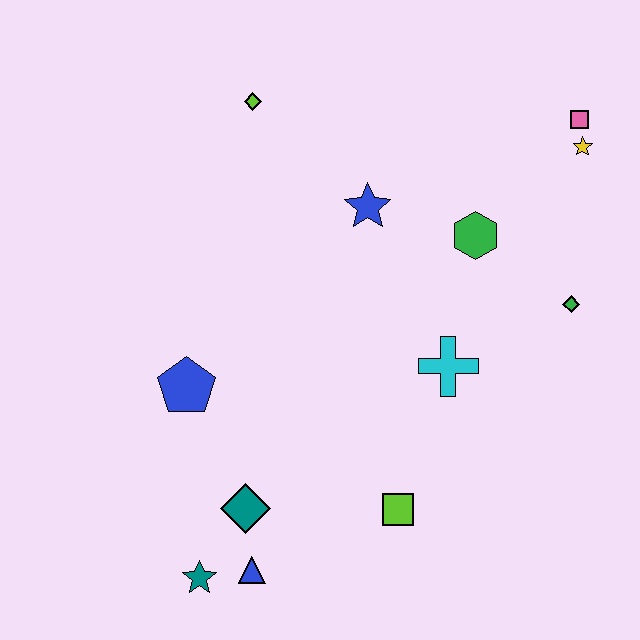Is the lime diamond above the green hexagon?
Yes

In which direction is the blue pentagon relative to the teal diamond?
The blue pentagon is above the teal diamond.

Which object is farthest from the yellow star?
The teal star is farthest from the yellow star.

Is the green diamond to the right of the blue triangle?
Yes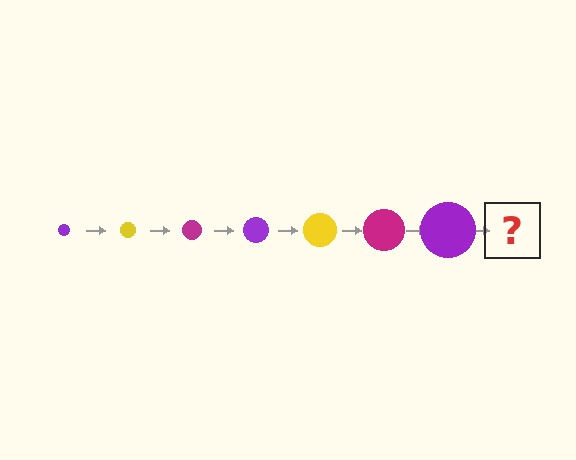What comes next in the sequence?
The next element should be a yellow circle, larger than the previous one.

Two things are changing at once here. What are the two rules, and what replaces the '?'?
The two rules are that the circle grows larger each step and the color cycles through purple, yellow, and magenta. The '?' should be a yellow circle, larger than the previous one.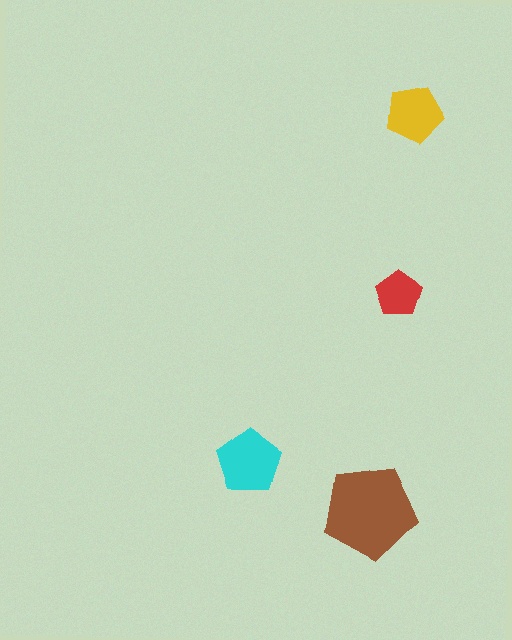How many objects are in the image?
There are 4 objects in the image.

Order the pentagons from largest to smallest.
the brown one, the cyan one, the yellow one, the red one.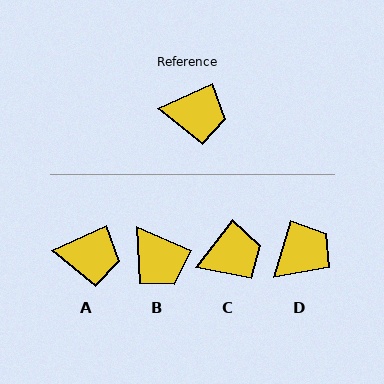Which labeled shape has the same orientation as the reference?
A.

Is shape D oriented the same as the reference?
No, it is off by about 49 degrees.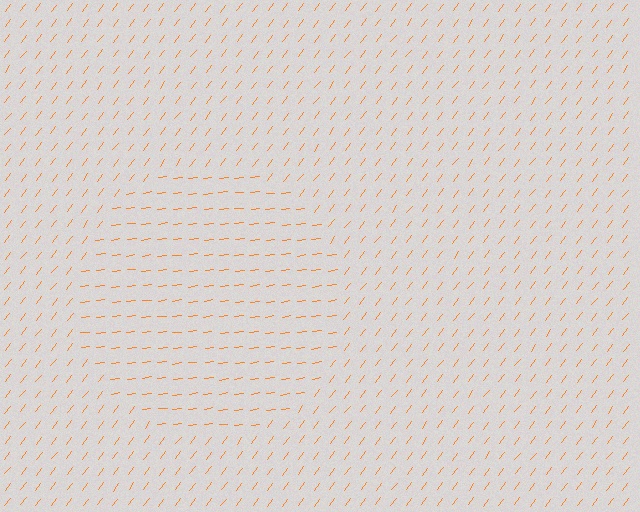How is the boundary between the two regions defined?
The boundary is defined purely by a change in line orientation (approximately 45 degrees difference). All lines are the same color and thickness.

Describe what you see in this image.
The image is filled with small orange line segments. A circle region in the image has lines oriented differently from the surrounding lines, creating a visible texture boundary.